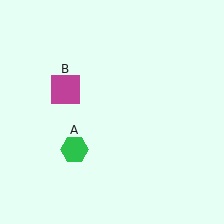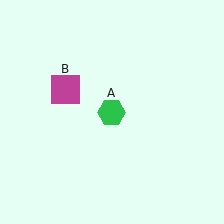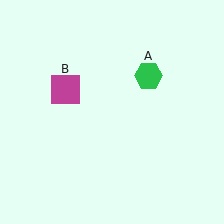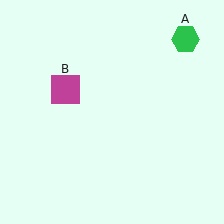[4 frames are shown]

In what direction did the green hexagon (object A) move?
The green hexagon (object A) moved up and to the right.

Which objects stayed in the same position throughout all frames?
Magenta square (object B) remained stationary.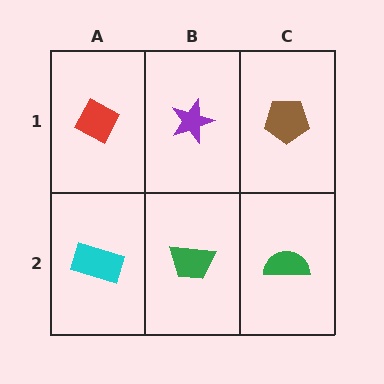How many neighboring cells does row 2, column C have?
2.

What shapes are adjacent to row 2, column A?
A red diamond (row 1, column A), a green trapezoid (row 2, column B).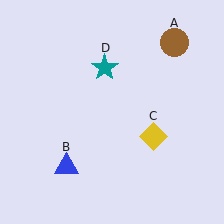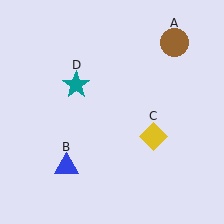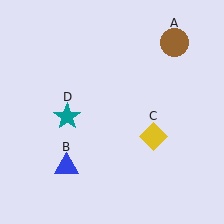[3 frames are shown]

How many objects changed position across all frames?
1 object changed position: teal star (object D).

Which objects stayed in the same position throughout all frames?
Brown circle (object A) and blue triangle (object B) and yellow diamond (object C) remained stationary.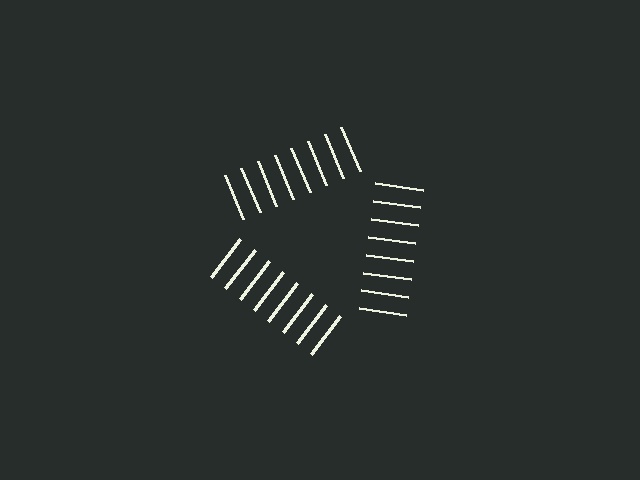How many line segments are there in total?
24 — 8 along each of the 3 edges.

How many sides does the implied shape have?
3 sides — the line-ends trace a triangle.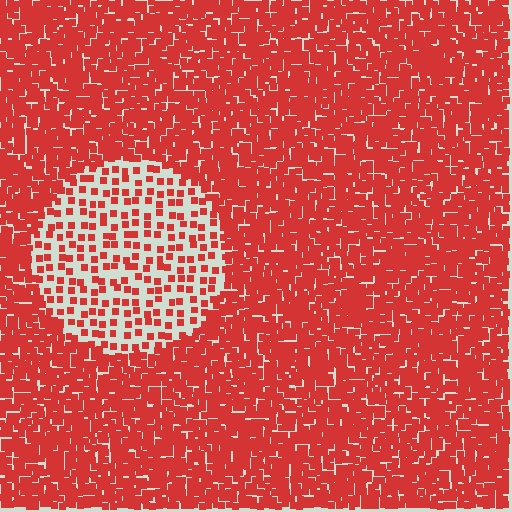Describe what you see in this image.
The image contains small red elements arranged at two different densities. A circle-shaped region is visible where the elements are less densely packed than the surrounding area.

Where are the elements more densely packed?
The elements are more densely packed outside the circle boundary.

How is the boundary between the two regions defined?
The boundary is defined by a change in element density (approximately 2.9x ratio). All elements are the same color, size, and shape.